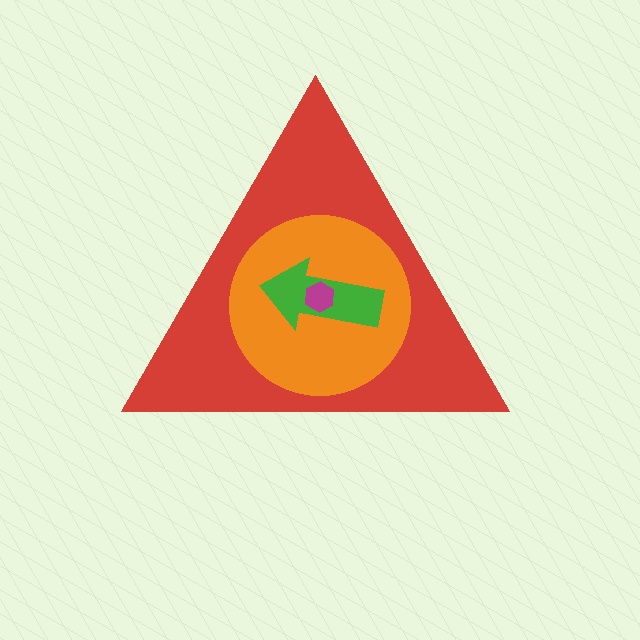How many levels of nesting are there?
4.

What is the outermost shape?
The red triangle.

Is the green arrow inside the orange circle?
Yes.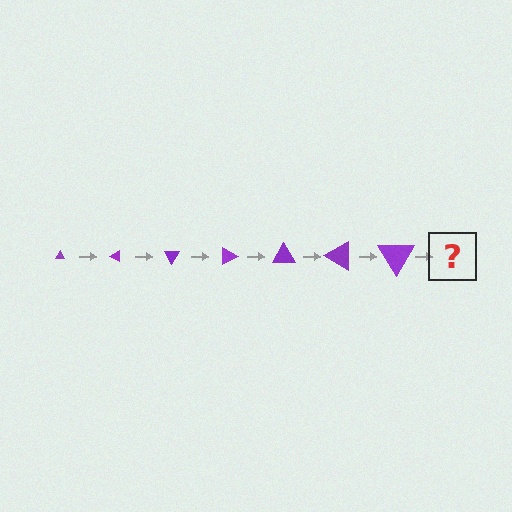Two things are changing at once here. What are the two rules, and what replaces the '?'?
The two rules are that the triangle grows larger each step and it rotates 30 degrees each step. The '?' should be a triangle, larger than the previous one and rotated 210 degrees from the start.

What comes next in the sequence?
The next element should be a triangle, larger than the previous one and rotated 210 degrees from the start.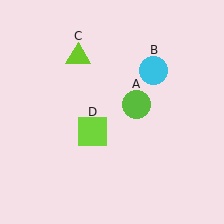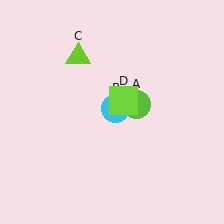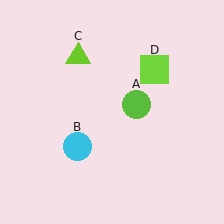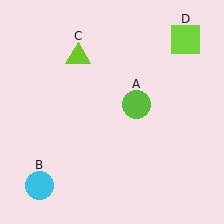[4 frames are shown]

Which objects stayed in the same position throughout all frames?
Lime circle (object A) and lime triangle (object C) remained stationary.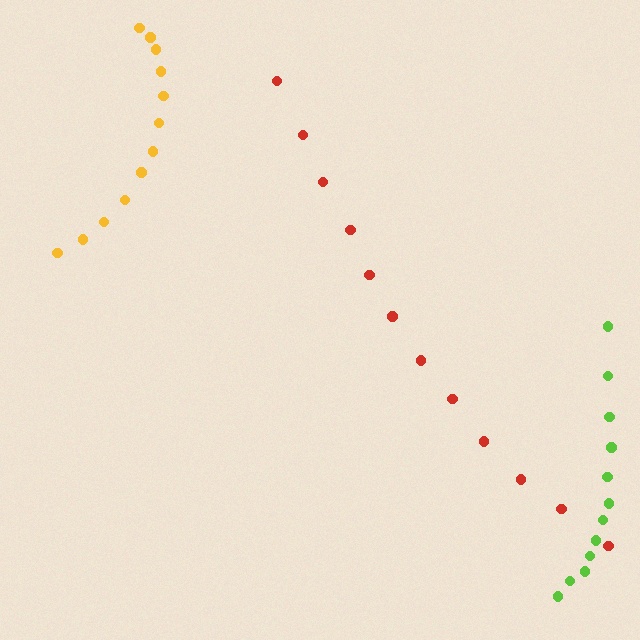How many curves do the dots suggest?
There are 3 distinct paths.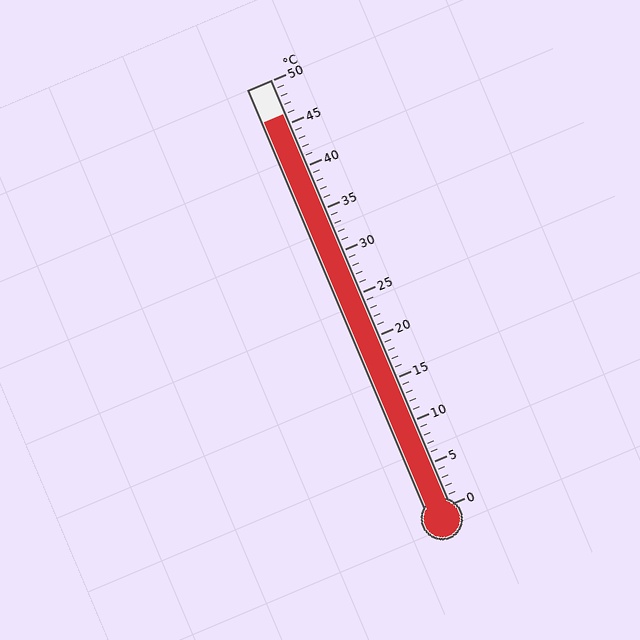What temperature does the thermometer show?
The thermometer shows approximately 46°C.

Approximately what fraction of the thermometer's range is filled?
The thermometer is filled to approximately 90% of its range.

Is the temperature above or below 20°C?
The temperature is above 20°C.